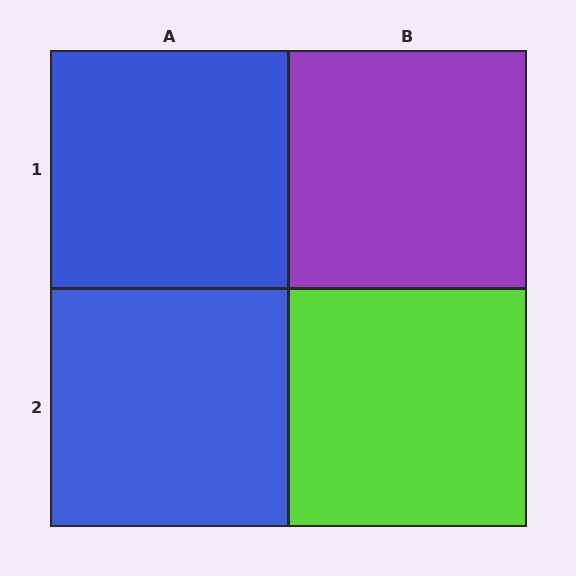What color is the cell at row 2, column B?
Lime.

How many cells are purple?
1 cell is purple.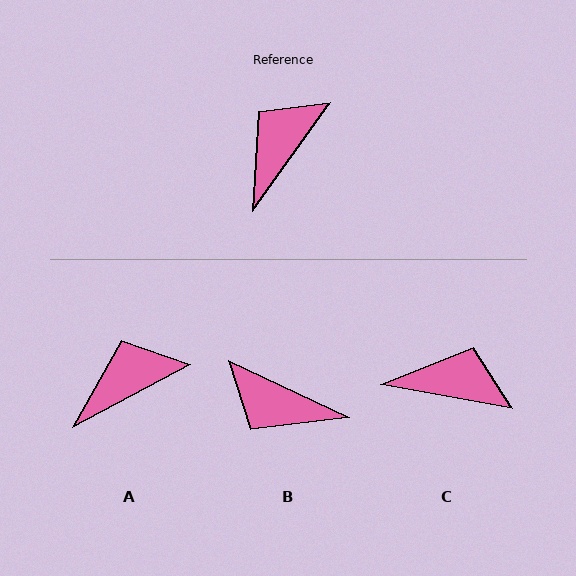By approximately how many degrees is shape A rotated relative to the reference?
Approximately 26 degrees clockwise.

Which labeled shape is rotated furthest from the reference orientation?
B, about 100 degrees away.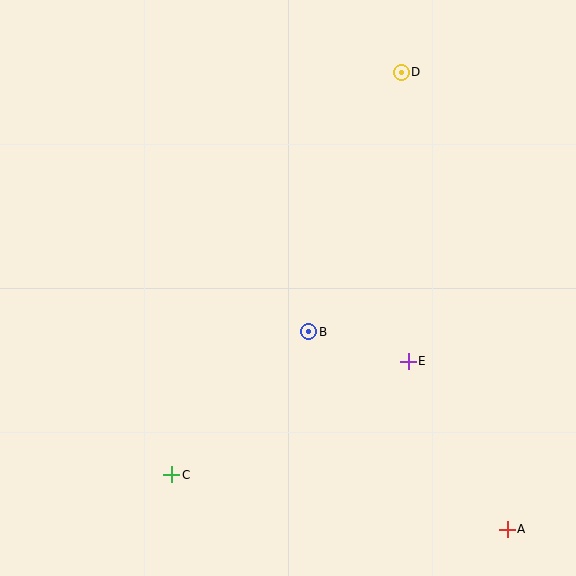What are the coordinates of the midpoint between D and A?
The midpoint between D and A is at (454, 301).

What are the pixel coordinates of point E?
Point E is at (408, 361).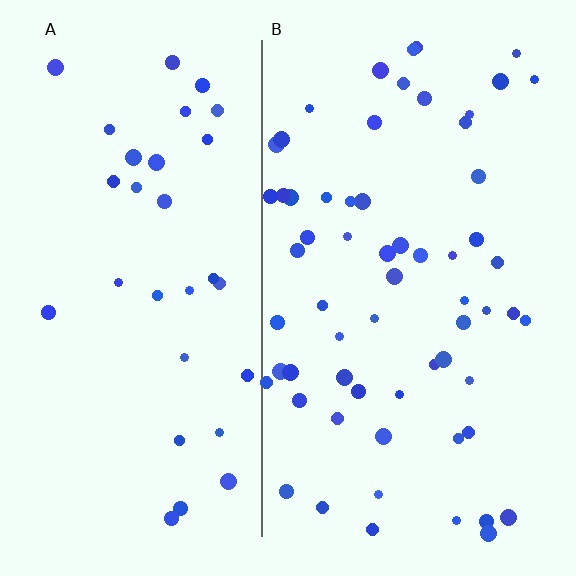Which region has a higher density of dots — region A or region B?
B (the right).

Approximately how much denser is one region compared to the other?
Approximately 2.0× — region B over region A.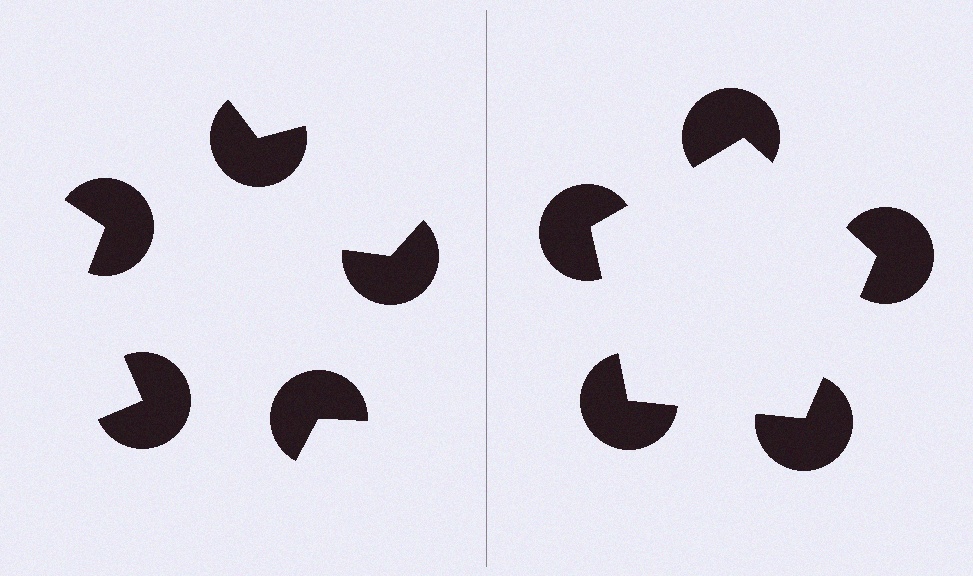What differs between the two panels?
The pac-man discs are positioned identically on both sides; only the wedge orientations differ. On the right they align to a pentagon; on the left they are misaligned.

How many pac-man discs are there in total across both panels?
10 — 5 on each side.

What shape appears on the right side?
An illusory pentagon.